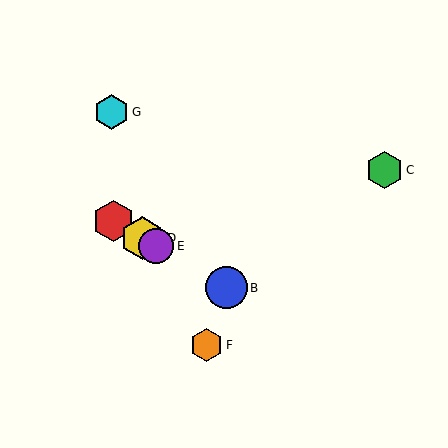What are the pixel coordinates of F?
Object F is at (207, 345).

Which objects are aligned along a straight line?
Objects A, B, D, E are aligned along a straight line.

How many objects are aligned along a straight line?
4 objects (A, B, D, E) are aligned along a straight line.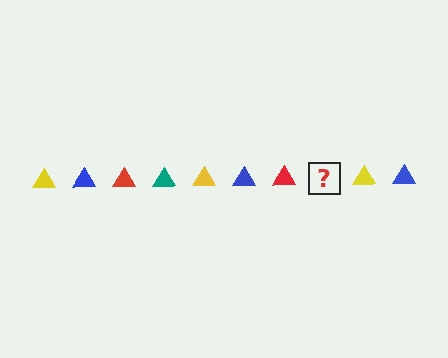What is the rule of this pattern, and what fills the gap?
The rule is that the pattern cycles through yellow, blue, red, teal triangles. The gap should be filled with a teal triangle.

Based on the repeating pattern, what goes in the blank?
The blank should be a teal triangle.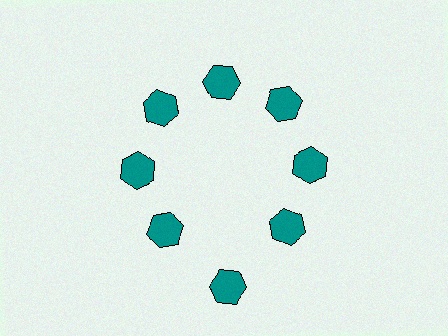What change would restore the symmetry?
The symmetry would be restored by moving it inward, back onto the ring so that all 8 hexagons sit at equal angles and equal distance from the center.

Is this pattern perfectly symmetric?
No. The 8 teal hexagons are arranged in a ring, but one element near the 6 o'clock position is pushed outward from the center, breaking the 8-fold rotational symmetry.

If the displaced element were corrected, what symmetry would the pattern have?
It would have 8-fold rotational symmetry — the pattern would map onto itself every 45 degrees.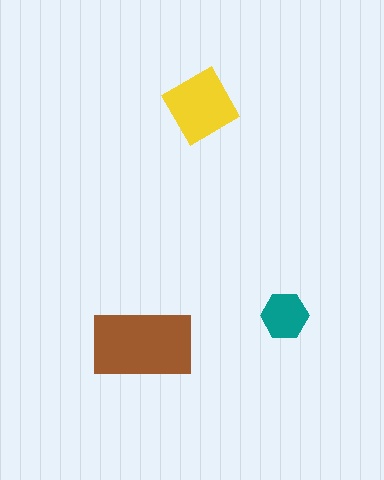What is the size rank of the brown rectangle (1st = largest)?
1st.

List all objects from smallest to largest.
The teal hexagon, the yellow diamond, the brown rectangle.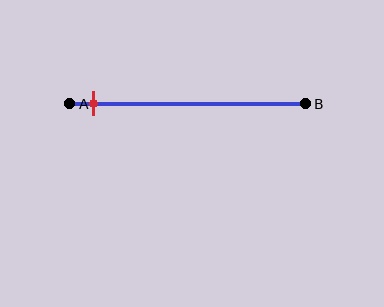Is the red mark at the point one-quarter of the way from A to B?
No, the mark is at about 10% from A, not at the 25% one-quarter point.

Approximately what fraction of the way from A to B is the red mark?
The red mark is approximately 10% of the way from A to B.